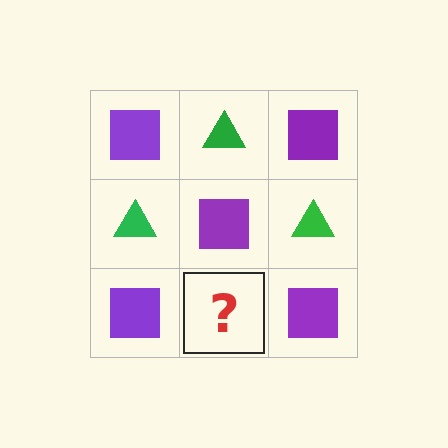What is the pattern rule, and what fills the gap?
The rule is that it alternates purple square and green triangle in a checkerboard pattern. The gap should be filled with a green triangle.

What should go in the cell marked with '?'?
The missing cell should contain a green triangle.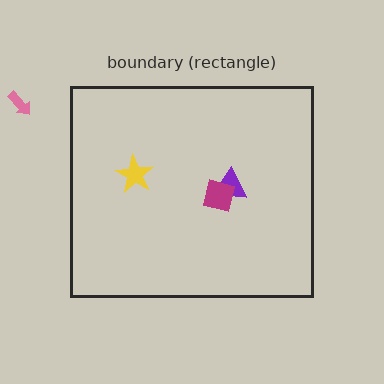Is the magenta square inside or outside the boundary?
Inside.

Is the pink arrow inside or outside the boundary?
Outside.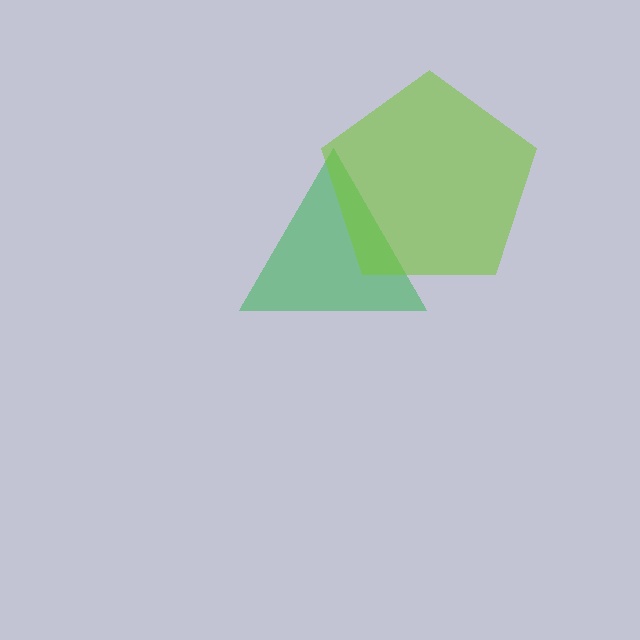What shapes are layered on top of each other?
The layered shapes are: a green triangle, a lime pentagon.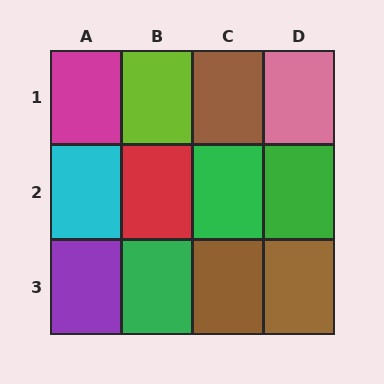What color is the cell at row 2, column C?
Green.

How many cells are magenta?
1 cell is magenta.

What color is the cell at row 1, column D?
Pink.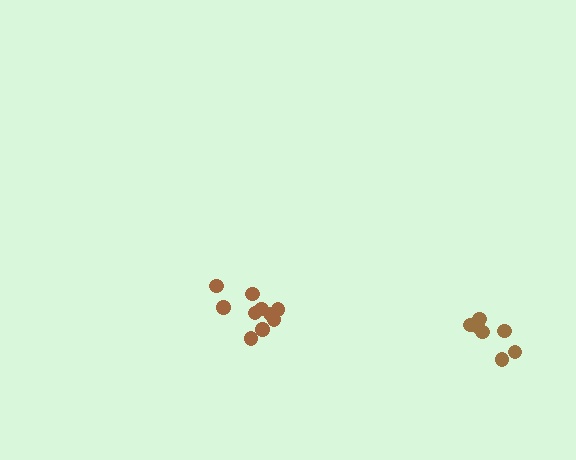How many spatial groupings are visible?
There are 2 spatial groupings.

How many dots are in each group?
Group 1: 8 dots, Group 2: 10 dots (18 total).